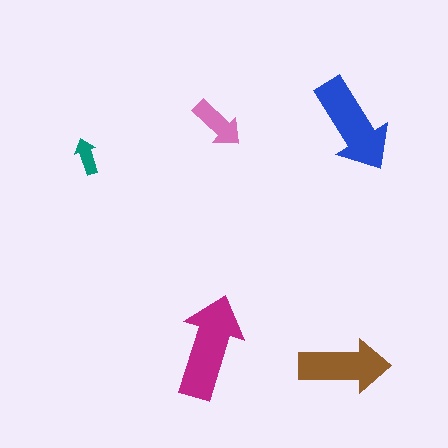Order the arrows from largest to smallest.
the magenta one, the blue one, the brown one, the pink one, the teal one.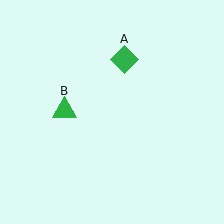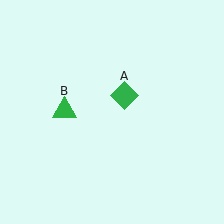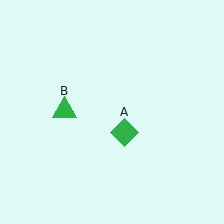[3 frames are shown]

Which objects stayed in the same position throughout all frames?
Green triangle (object B) remained stationary.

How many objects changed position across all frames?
1 object changed position: green diamond (object A).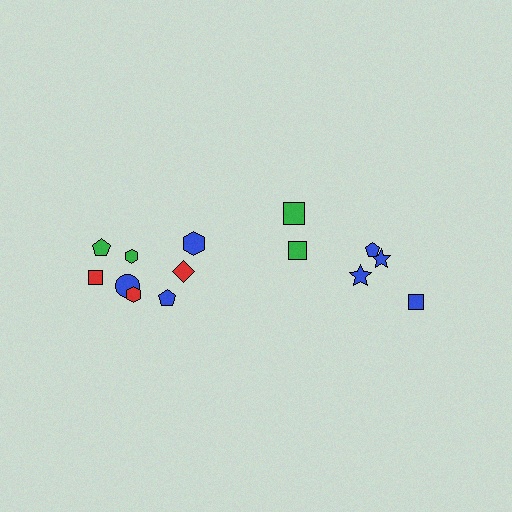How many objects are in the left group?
There are 8 objects.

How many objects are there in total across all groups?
There are 14 objects.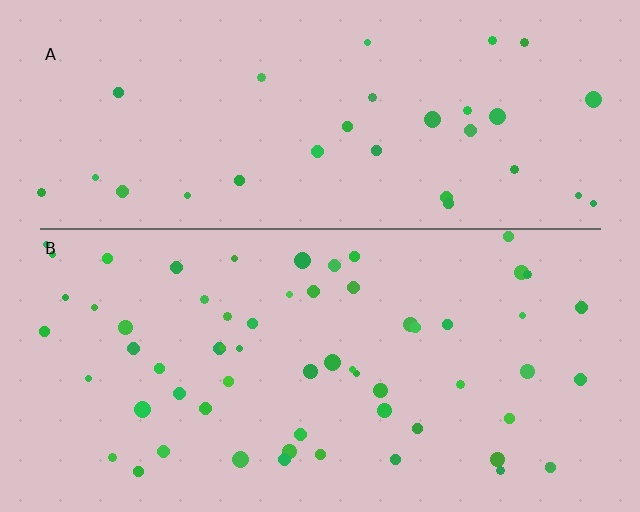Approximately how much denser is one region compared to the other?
Approximately 1.9× — region B over region A.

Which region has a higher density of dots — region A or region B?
B (the bottom).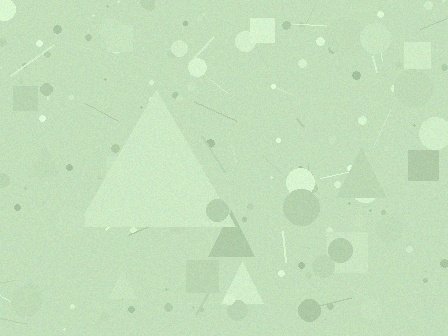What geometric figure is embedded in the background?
A triangle is embedded in the background.